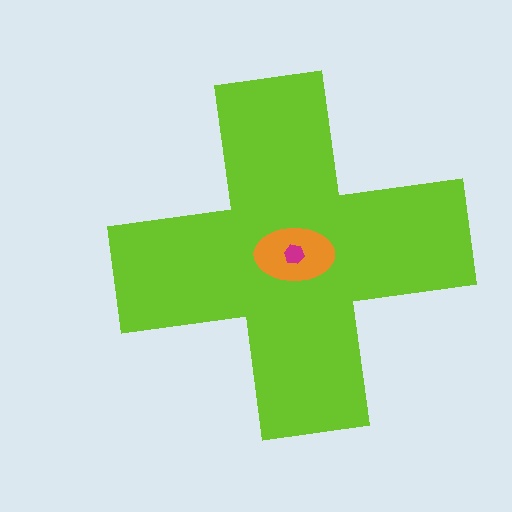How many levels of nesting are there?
3.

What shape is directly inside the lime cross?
The orange ellipse.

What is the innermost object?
The magenta hexagon.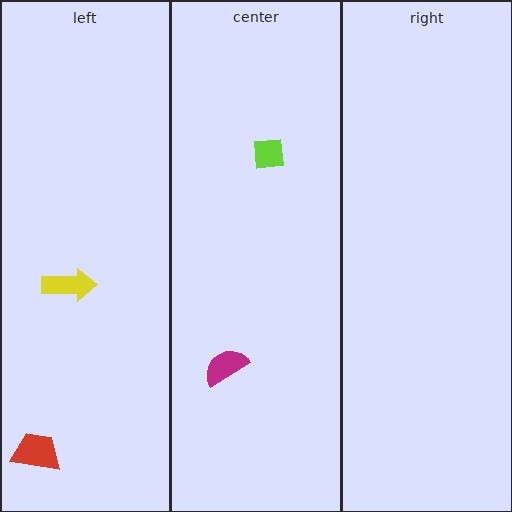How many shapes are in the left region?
2.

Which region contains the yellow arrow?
The left region.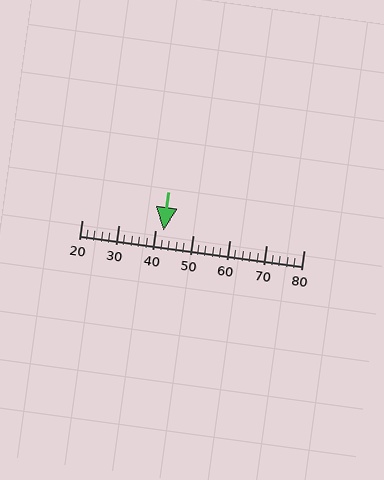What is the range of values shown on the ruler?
The ruler shows values from 20 to 80.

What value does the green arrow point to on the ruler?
The green arrow points to approximately 42.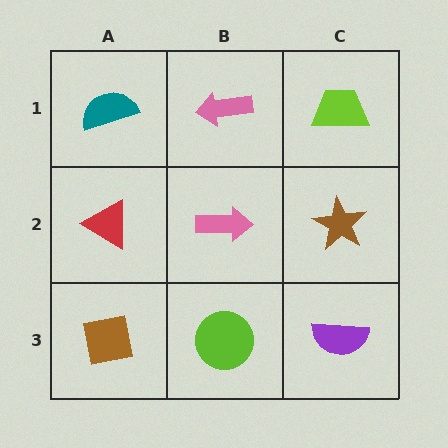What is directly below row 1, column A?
A red triangle.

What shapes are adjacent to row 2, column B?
A pink arrow (row 1, column B), a lime circle (row 3, column B), a red triangle (row 2, column A), a brown star (row 2, column C).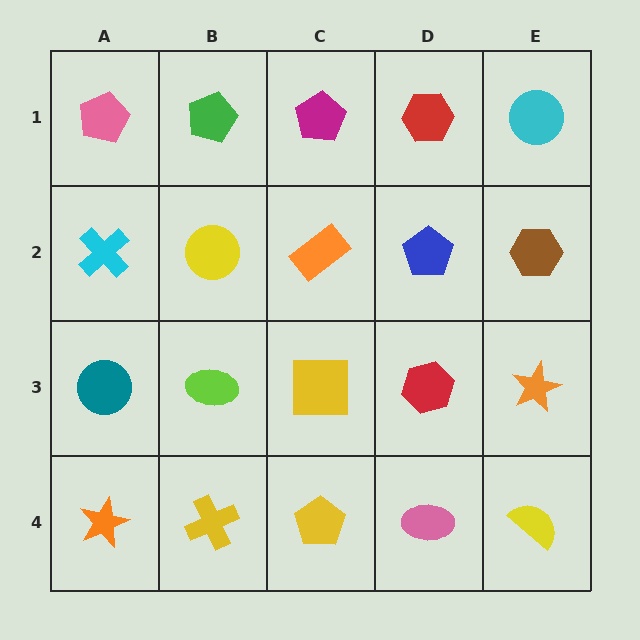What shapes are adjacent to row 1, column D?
A blue pentagon (row 2, column D), a magenta pentagon (row 1, column C), a cyan circle (row 1, column E).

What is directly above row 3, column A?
A cyan cross.